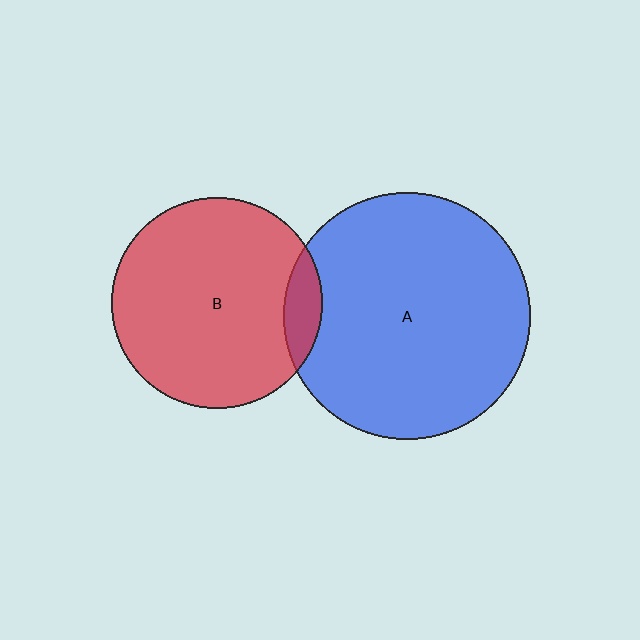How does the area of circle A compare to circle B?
Approximately 1.4 times.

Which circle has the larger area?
Circle A (blue).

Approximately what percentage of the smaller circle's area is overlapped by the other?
Approximately 10%.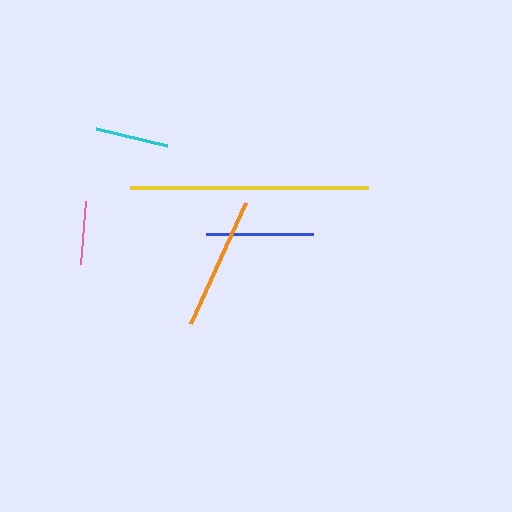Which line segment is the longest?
The yellow line is the longest at approximately 238 pixels.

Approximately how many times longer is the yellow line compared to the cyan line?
The yellow line is approximately 3.3 times the length of the cyan line.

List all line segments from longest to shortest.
From longest to shortest: yellow, orange, blue, cyan, pink.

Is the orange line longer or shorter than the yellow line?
The yellow line is longer than the orange line.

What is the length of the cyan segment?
The cyan segment is approximately 72 pixels long.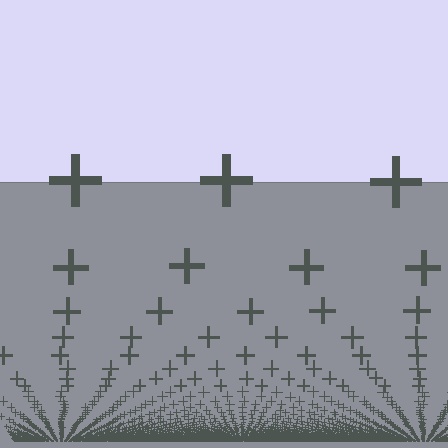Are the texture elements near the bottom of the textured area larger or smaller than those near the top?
Smaller. The gradient is inverted — elements near the bottom are smaller and denser.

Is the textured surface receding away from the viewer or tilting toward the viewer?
The surface appears to tilt toward the viewer. Texture elements get larger and sparser toward the top.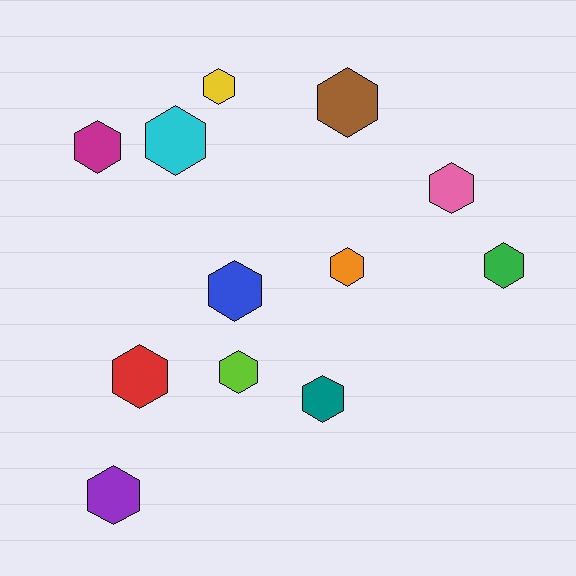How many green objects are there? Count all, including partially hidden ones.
There is 1 green object.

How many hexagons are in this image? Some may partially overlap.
There are 12 hexagons.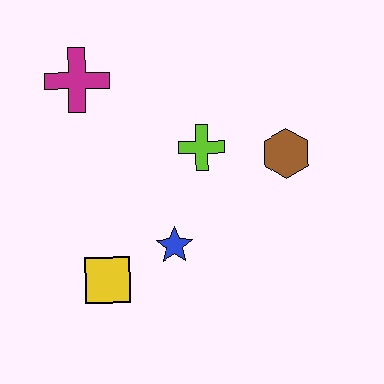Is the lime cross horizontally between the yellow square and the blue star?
No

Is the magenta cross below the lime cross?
No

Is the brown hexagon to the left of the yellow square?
No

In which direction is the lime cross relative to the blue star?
The lime cross is above the blue star.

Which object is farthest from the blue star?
The magenta cross is farthest from the blue star.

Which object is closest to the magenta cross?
The lime cross is closest to the magenta cross.